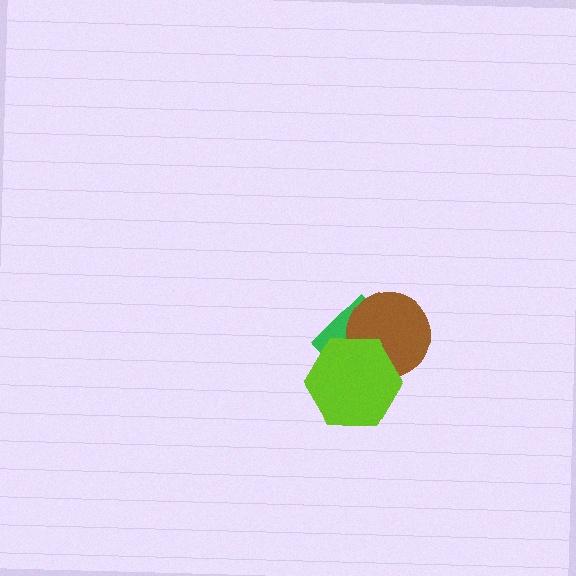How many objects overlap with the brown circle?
2 objects overlap with the brown circle.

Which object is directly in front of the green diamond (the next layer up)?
The brown circle is directly in front of the green diamond.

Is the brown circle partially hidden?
Yes, it is partially covered by another shape.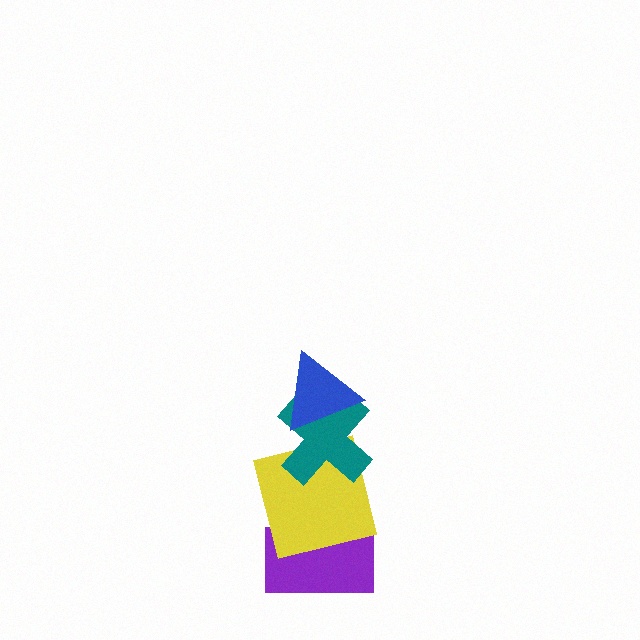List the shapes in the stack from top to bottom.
From top to bottom: the blue triangle, the teal cross, the yellow square, the purple rectangle.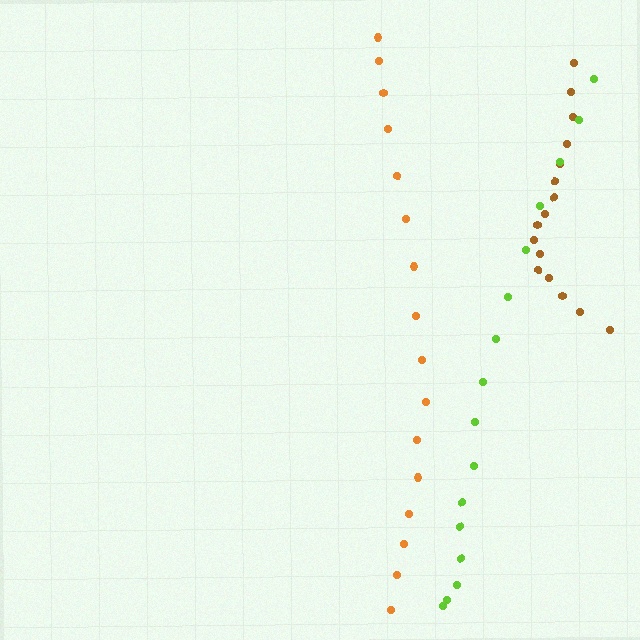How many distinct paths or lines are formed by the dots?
There are 3 distinct paths.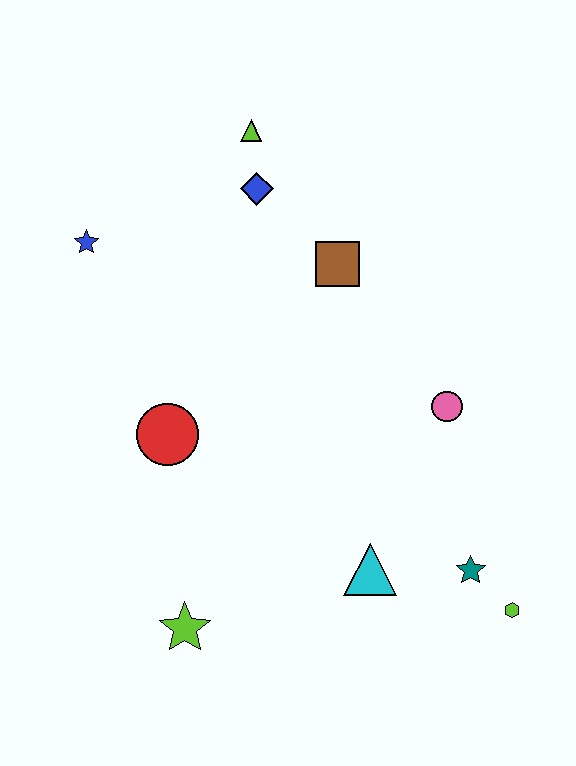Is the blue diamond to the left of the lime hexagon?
Yes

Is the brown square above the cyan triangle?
Yes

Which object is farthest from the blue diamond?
The lime hexagon is farthest from the blue diamond.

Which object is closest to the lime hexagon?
The teal star is closest to the lime hexagon.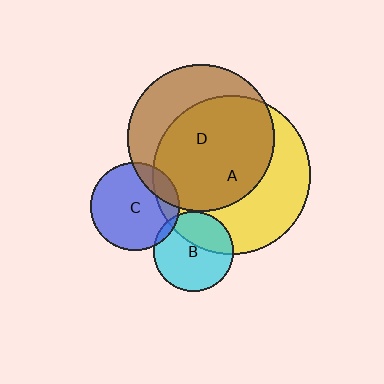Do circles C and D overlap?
Yes.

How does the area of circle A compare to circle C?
Approximately 3.2 times.